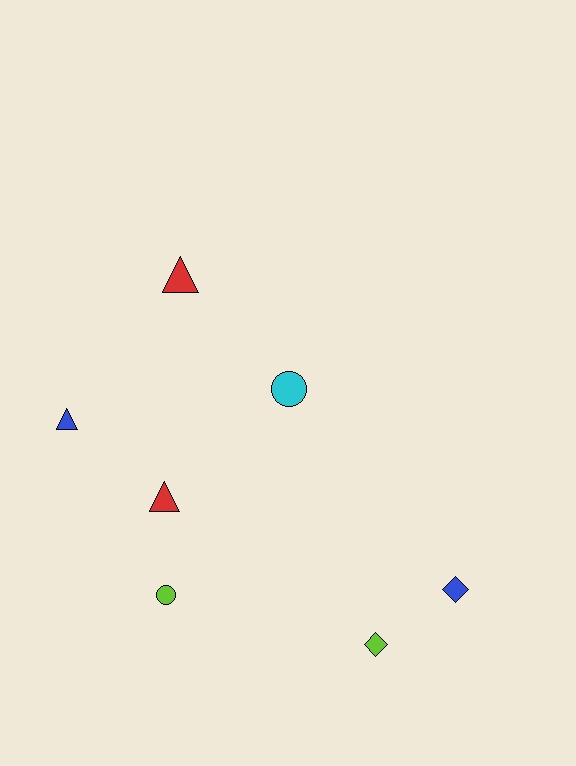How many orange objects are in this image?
There are no orange objects.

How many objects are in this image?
There are 7 objects.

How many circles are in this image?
There are 2 circles.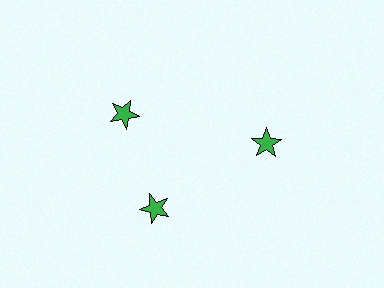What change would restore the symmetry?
The symmetry would be restored by rotating it back into even spacing with its neighbors so that all 3 stars sit at equal angles and equal distance from the center.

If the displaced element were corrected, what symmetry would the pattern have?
It would have 3-fold rotational symmetry — the pattern would map onto itself every 120 degrees.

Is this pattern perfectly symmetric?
No. The 3 green stars are arranged in a ring, but one element near the 11 o'clock position is rotated out of alignment along the ring, breaking the 3-fold rotational symmetry.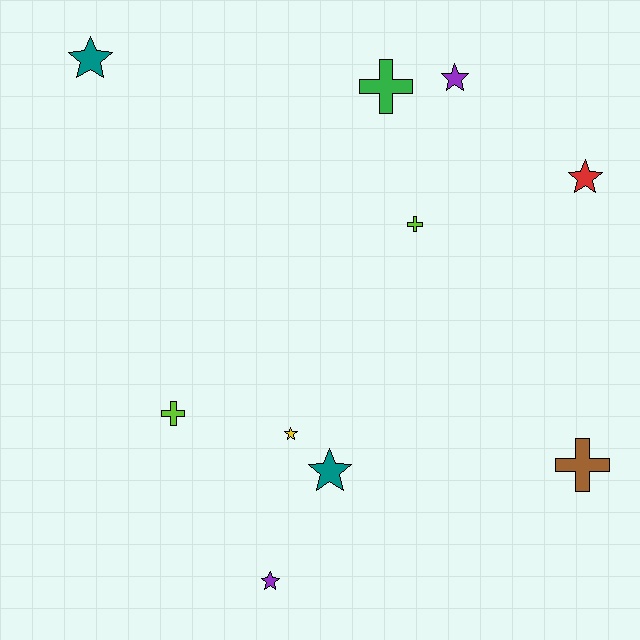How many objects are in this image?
There are 10 objects.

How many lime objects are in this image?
There are 2 lime objects.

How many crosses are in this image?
There are 4 crosses.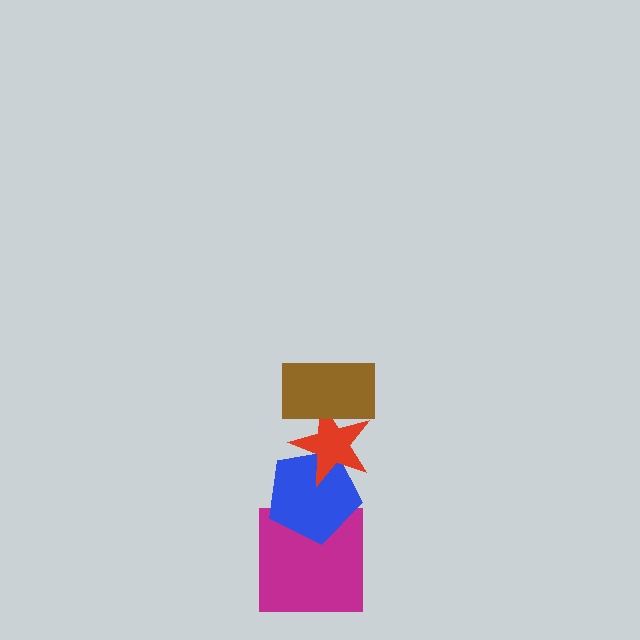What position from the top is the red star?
The red star is 2nd from the top.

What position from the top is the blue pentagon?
The blue pentagon is 3rd from the top.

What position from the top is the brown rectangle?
The brown rectangle is 1st from the top.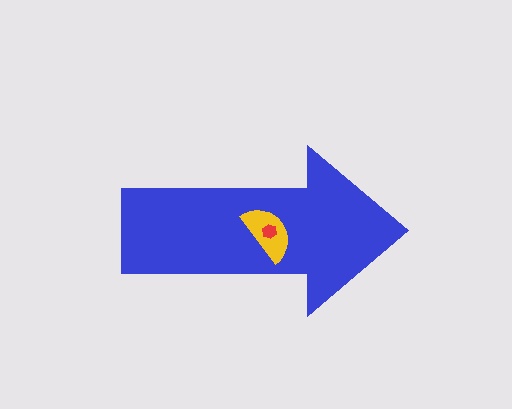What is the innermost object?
The red hexagon.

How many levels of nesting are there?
3.